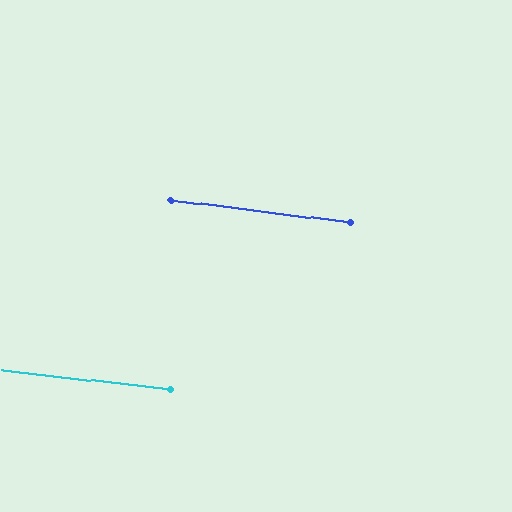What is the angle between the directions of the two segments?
Approximately 1 degree.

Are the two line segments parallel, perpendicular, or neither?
Parallel — their directions differ by only 1.0°.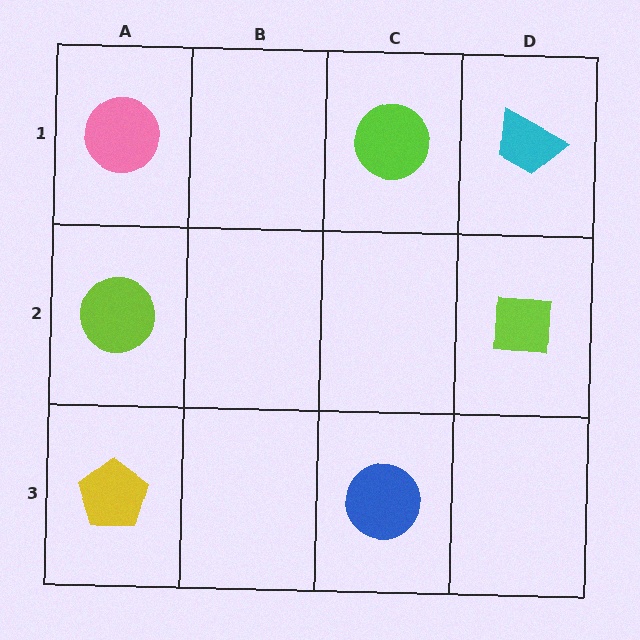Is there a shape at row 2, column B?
No, that cell is empty.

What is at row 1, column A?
A pink circle.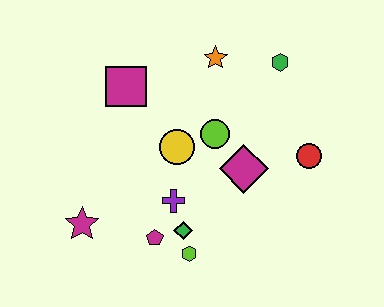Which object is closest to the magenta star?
The magenta pentagon is closest to the magenta star.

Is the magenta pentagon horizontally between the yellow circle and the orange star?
No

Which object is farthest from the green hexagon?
The magenta star is farthest from the green hexagon.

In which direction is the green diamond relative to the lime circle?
The green diamond is below the lime circle.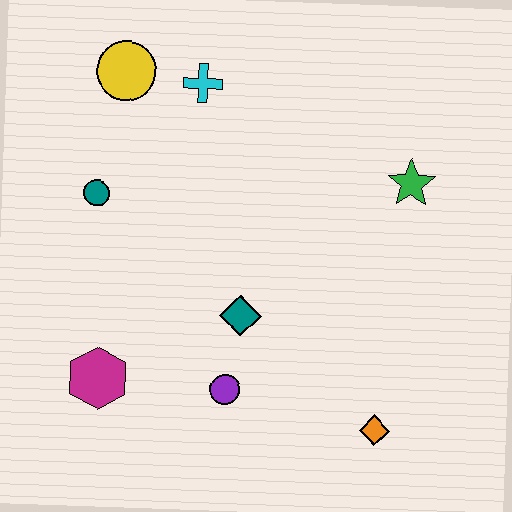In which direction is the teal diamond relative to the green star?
The teal diamond is to the left of the green star.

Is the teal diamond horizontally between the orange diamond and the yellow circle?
Yes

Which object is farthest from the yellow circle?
The orange diamond is farthest from the yellow circle.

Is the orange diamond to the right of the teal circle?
Yes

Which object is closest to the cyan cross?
The yellow circle is closest to the cyan cross.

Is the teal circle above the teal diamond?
Yes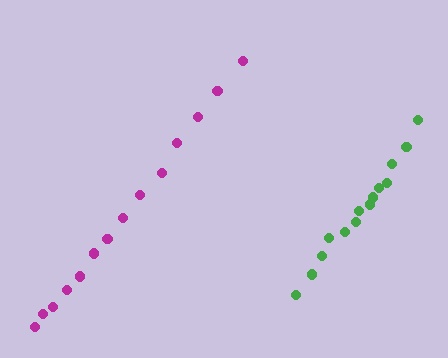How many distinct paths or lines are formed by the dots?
There are 2 distinct paths.